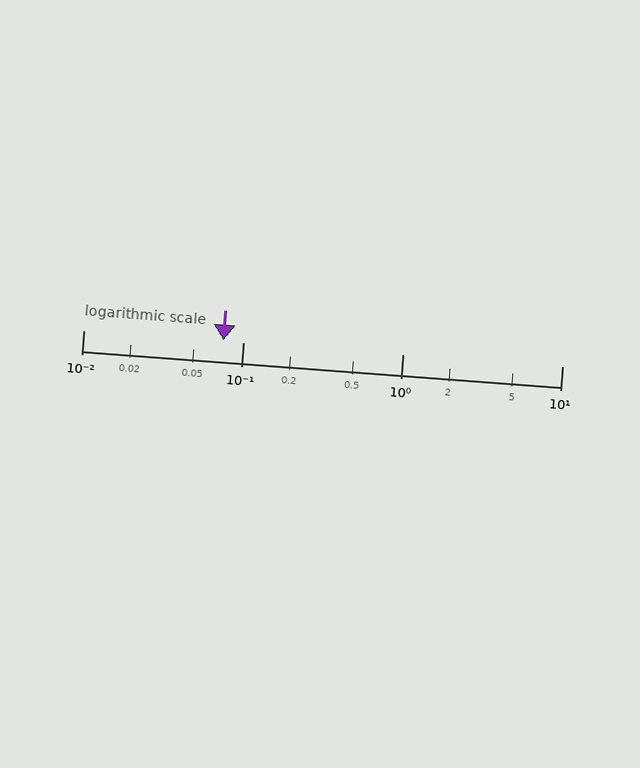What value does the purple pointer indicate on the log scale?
The pointer indicates approximately 0.076.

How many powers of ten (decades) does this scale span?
The scale spans 3 decades, from 0.01 to 10.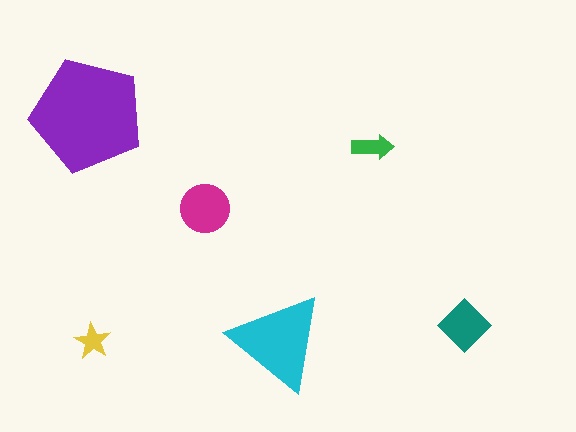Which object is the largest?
The purple pentagon.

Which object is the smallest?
The yellow star.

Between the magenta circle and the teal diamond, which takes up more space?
The magenta circle.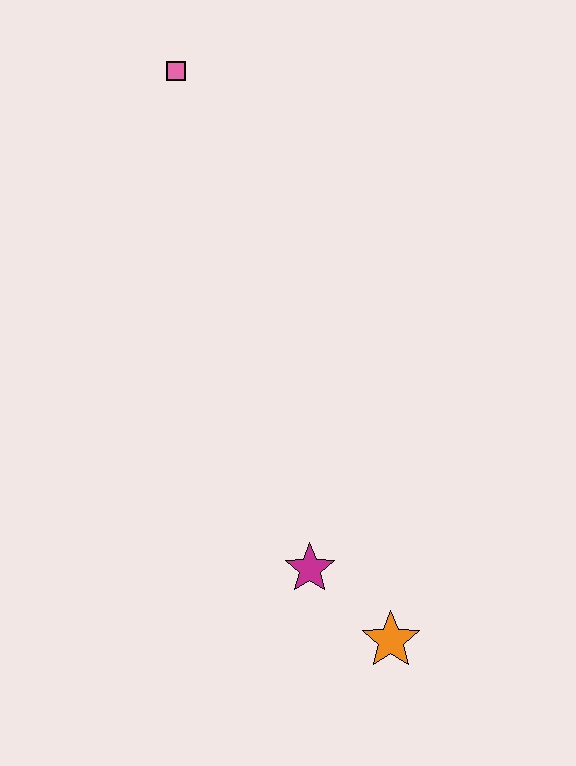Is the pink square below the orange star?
No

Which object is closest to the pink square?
The magenta star is closest to the pink square.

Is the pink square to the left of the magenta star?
Yes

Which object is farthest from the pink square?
The orange star is farthest from the pink square.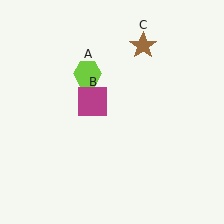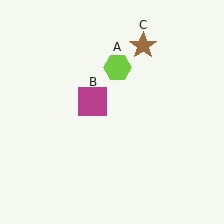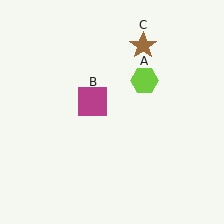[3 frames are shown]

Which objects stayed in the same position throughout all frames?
Magenta square (object B) and brown star (object C) remained stationary.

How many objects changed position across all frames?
1 object changed position: lime hexagon (object A).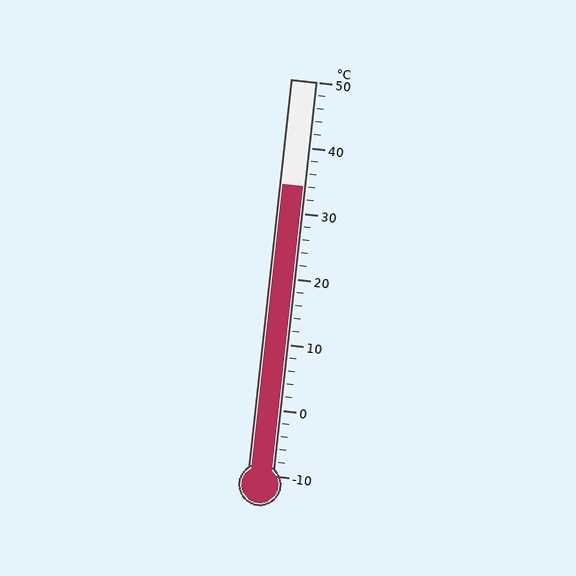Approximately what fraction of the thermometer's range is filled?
The thermometer is filled to approximately 75% of its range.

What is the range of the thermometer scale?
The thermometer scale ranges from -10°C to 50°C.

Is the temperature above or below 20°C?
The temperature is above 20°C.